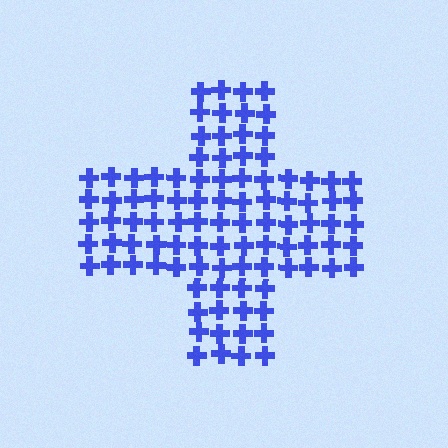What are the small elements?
The small elements are crosses.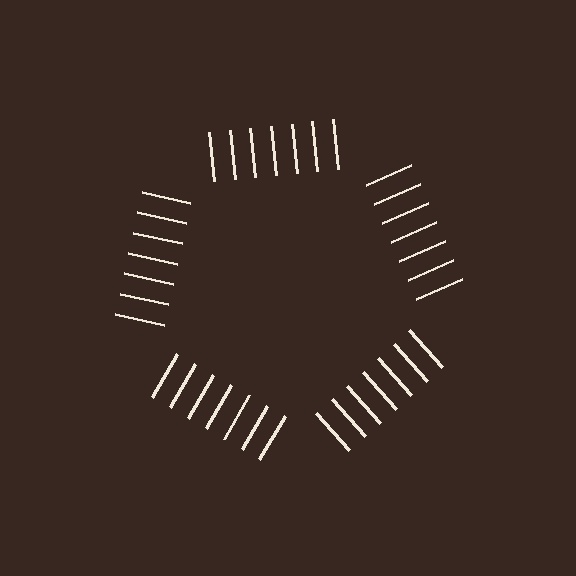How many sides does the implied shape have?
5 sides — the line-ends trace a pentagon.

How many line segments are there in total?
35 — 7 along each of the 5 edges.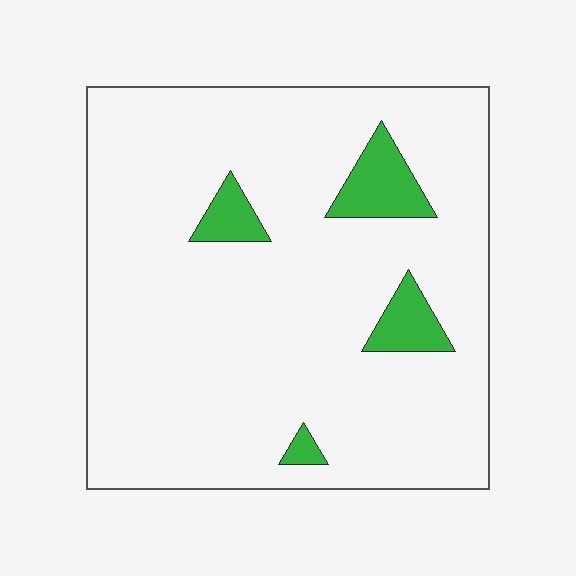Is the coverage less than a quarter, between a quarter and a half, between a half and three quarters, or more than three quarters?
Less than a quarter.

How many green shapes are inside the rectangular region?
4.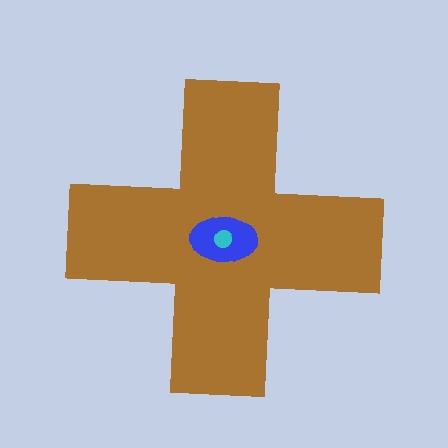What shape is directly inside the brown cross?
The blue ellipse.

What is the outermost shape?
The brown cross.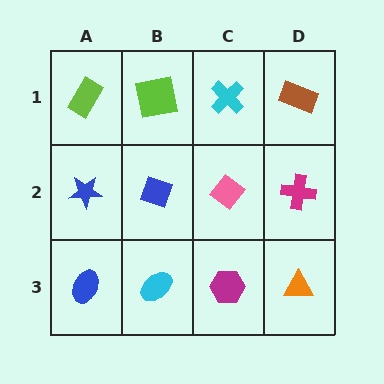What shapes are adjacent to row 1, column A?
A blue star (row 2, column A), a lime square (row 1, column B).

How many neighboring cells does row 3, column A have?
2.